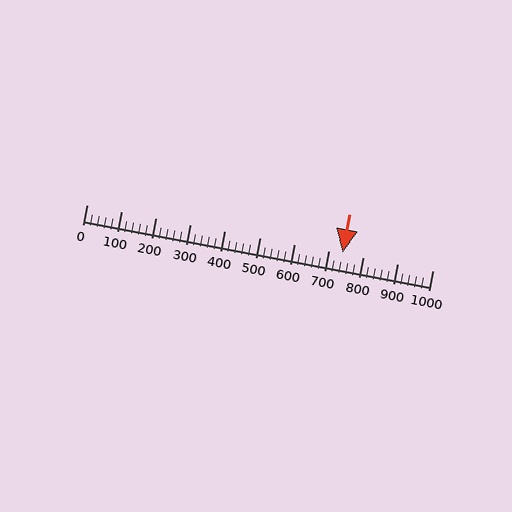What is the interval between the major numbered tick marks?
The major tick marks are spaced 100 units apart.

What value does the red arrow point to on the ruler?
The red arrow points to approximately 740.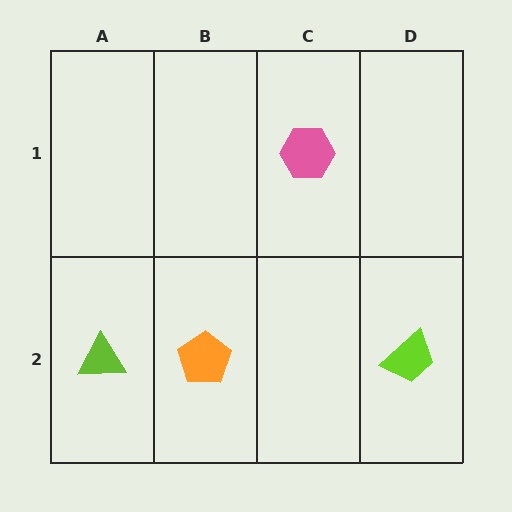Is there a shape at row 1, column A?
No, that cell is empty.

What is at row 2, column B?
An orange pentagon.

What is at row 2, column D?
A lime trapezoid.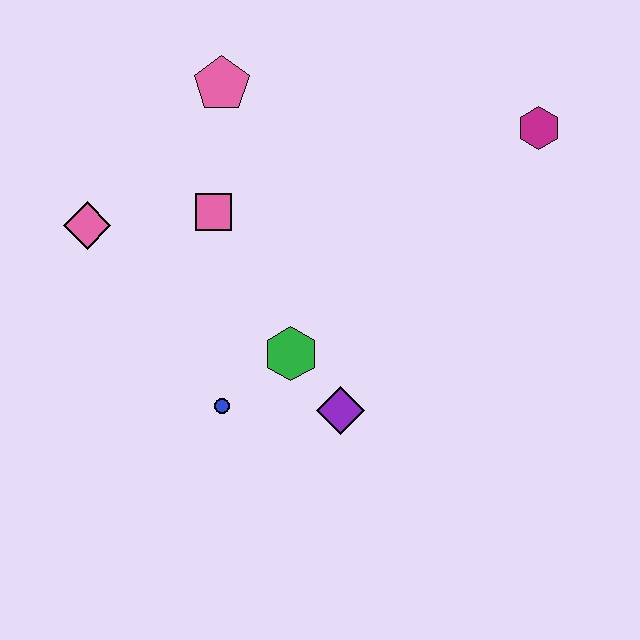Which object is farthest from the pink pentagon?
The purple diamond is farthest from the pink pentagon.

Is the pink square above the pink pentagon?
No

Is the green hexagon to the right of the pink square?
Yes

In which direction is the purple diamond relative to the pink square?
The purple diamond is below the pink square.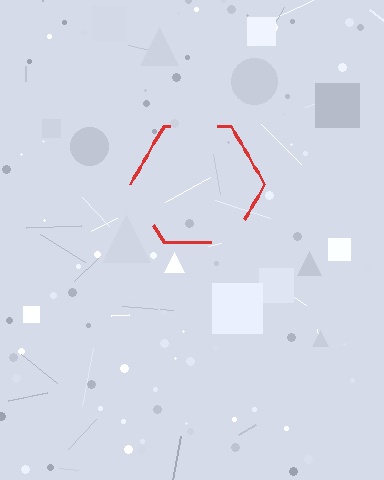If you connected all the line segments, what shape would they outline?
They would outline a hexagon.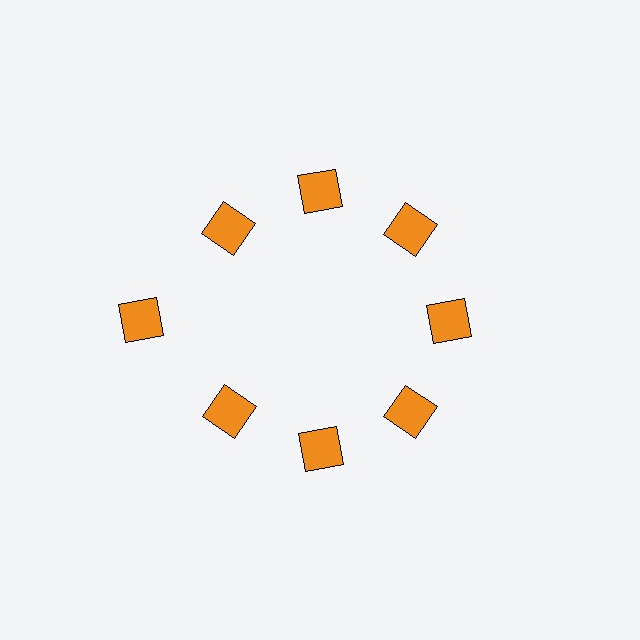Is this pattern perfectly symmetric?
No. The 8 orange squares are arranged in a ring, but one element near the 9 o'clock position is pushed outward from the center, breaking the 8-fold rotational symmetry.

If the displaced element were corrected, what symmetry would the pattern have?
It would have 8-fold rotational symmetry — the pattern would map onto itself every 45 degrees.